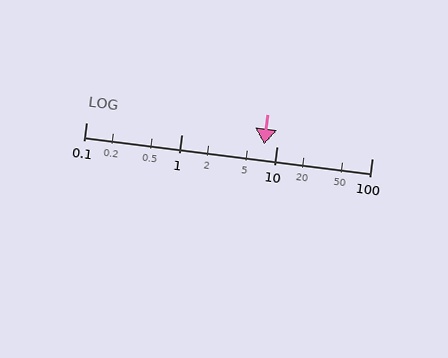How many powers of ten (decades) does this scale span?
The scale spans 3 decades, from 0.1 to 100.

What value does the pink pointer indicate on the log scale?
The pointer indicates approximately 7.4.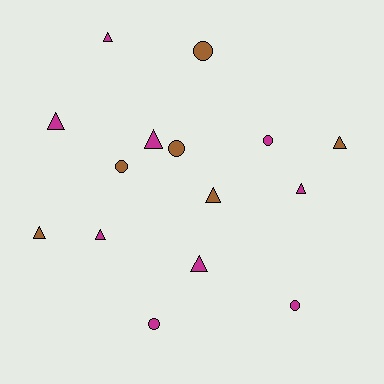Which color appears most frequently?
Magenta, with 9 objects.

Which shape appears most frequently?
Triangle, with 9 objects.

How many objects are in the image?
There are 15 objects.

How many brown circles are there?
There are 3 brown circles.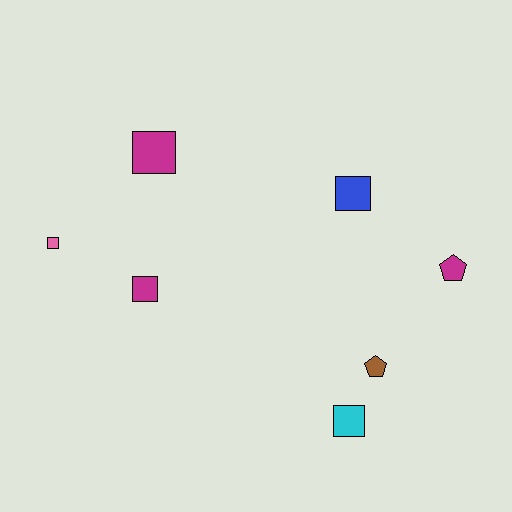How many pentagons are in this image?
There are 2 pentagons.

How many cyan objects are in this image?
There is 1 cyan object.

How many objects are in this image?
There are 7 objects.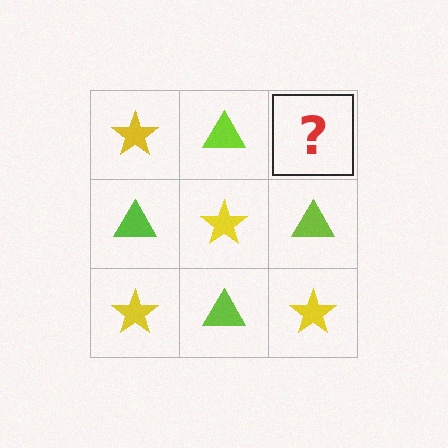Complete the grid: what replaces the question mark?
The question mark should be replaced with a yellow star.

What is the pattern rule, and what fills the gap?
The rule is that it alternates yellow star and lime triangle in a checkerboard pattern. The gap should be filled with a yellow star.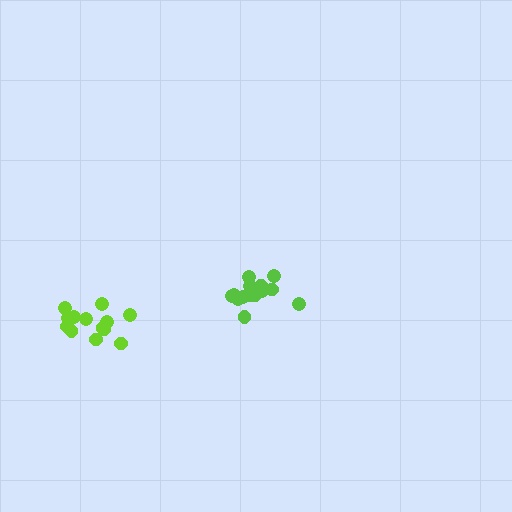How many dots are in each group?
Group 1: 13 dots, Group 2: 15 dots (28 total).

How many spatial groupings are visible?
There are 2 spatial groupings.